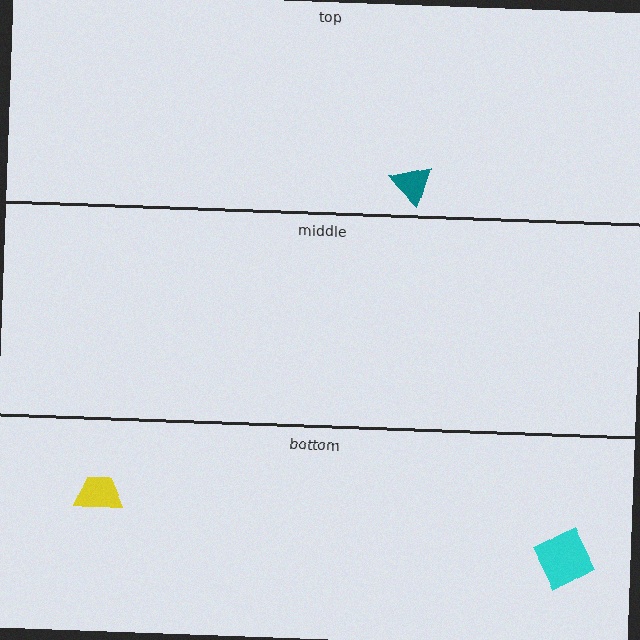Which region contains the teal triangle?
The top region.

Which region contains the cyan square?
The bottom region.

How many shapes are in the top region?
1.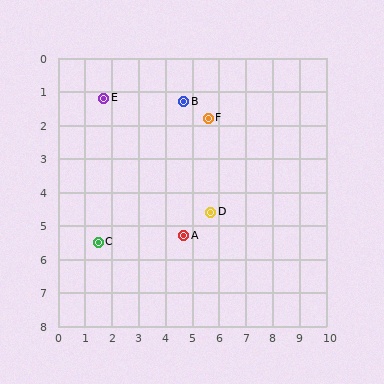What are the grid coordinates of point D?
Point D is at approximately (5.7, 4.6).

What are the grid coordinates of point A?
Point A is at approximately (4.7, 5.3).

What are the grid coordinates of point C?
Point C is at approximately (1.5, 5.5).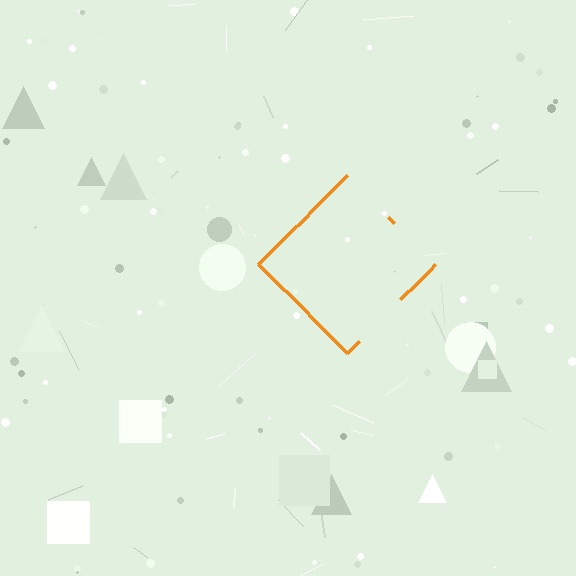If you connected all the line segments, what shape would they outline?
They would outline a diamond.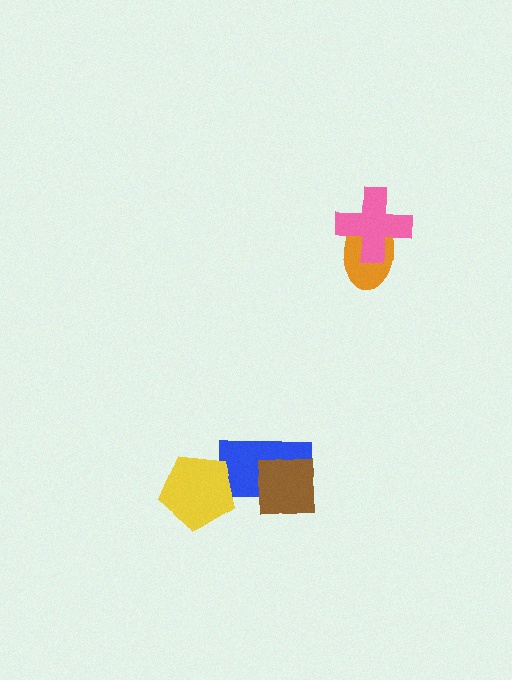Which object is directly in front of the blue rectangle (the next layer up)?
The brown square is directly in front of the blue rectangle.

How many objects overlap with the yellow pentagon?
1 object overlaps with the yellow pentagon.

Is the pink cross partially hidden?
No, no other shape covers it.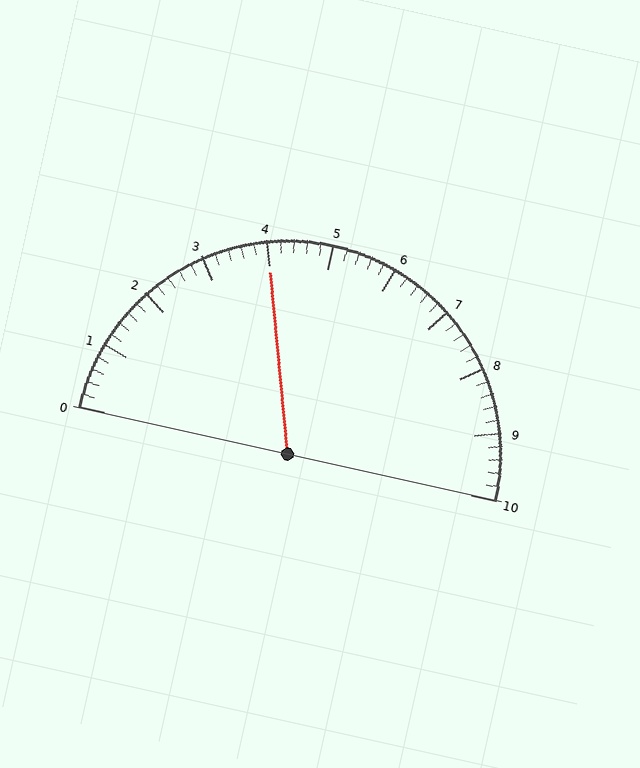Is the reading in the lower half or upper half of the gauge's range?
The reading is in the lower half of the range (0 to 10).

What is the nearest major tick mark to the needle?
The nearest major tick mark is 4.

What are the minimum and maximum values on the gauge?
The gauge ranges from 0 to 10.